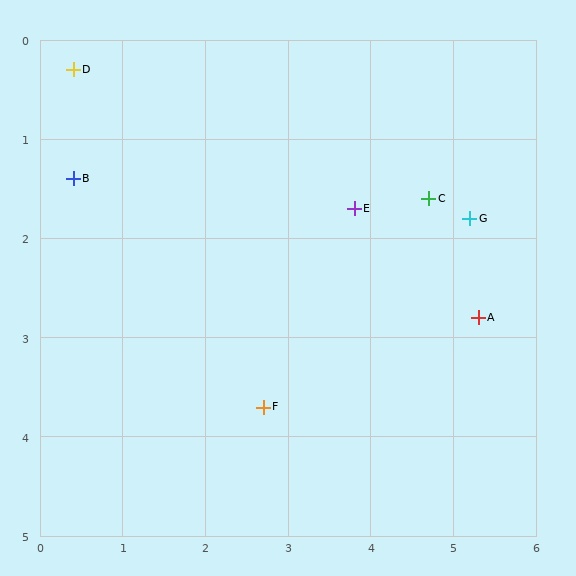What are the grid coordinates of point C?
Point C is at approximately (4.7, 1.6).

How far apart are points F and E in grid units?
Points F and E are about 2.3 grid units apart.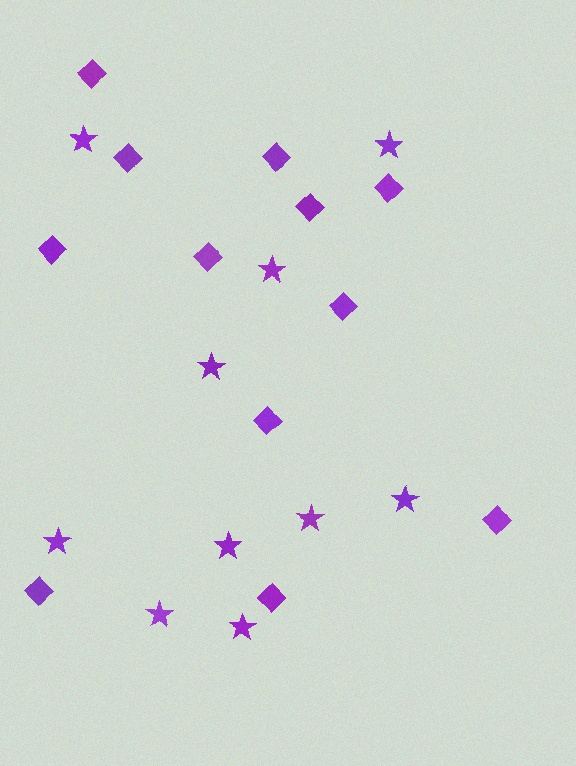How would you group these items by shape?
There are 2 groups: one group of diamonds (12) and one group of stars (10).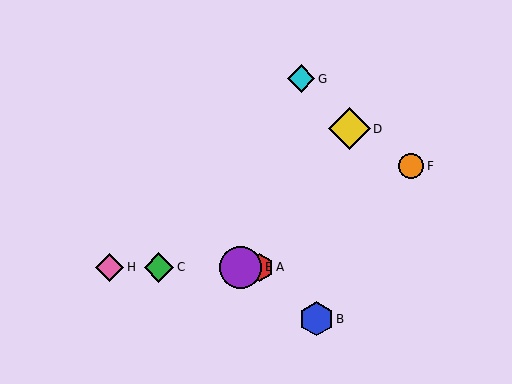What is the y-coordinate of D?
Object D is at y≈129.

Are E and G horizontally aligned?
No, E is at y≈267 and G is at y≈79.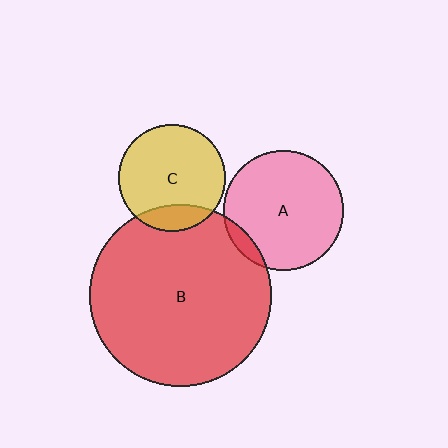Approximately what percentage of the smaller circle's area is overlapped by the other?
Approximately 15%.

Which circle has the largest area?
Circle B (red).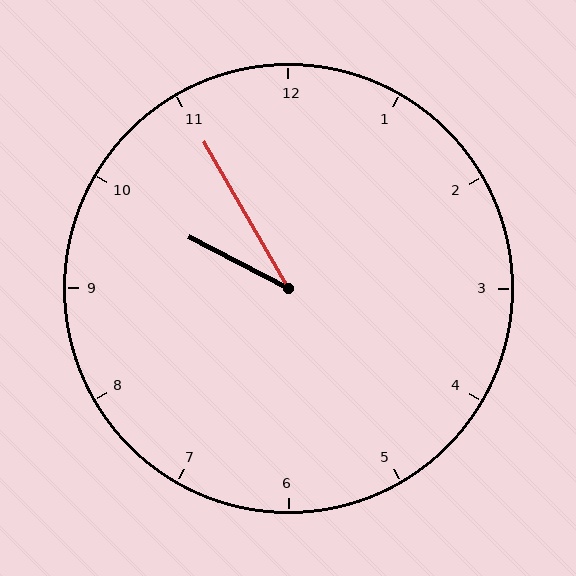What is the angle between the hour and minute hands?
Approximately 32 degrees.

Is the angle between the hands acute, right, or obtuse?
It is acute.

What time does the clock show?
9:55.